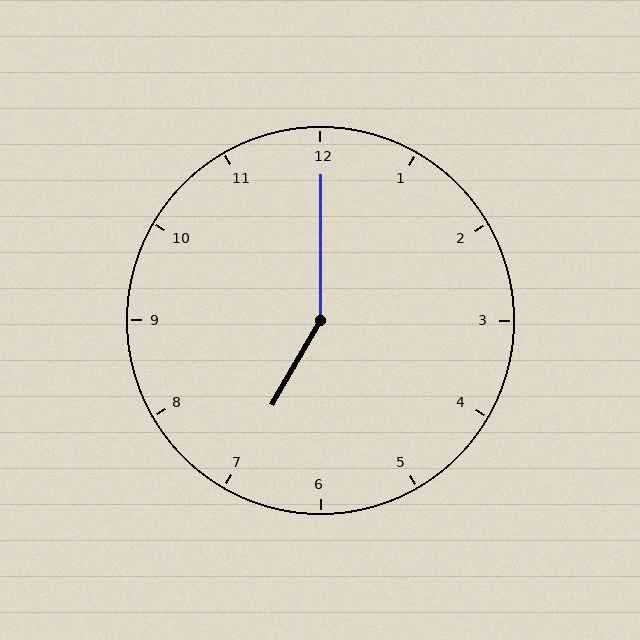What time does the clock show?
7:00.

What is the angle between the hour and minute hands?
Approximately 150 degrees.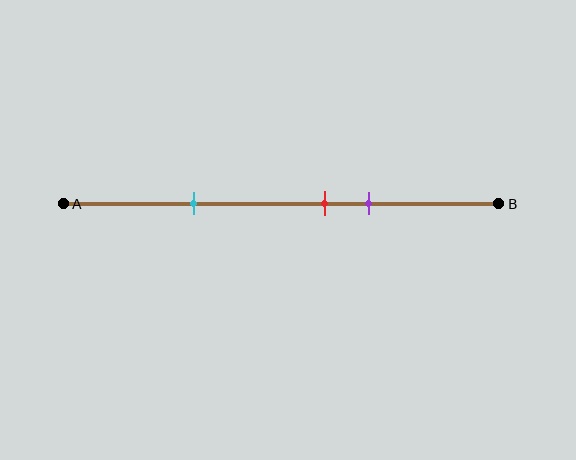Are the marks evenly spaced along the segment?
No, the marks are not evenly spaced.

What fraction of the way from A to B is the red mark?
The red mark is approximately 60% (0.6) of the way from A to B.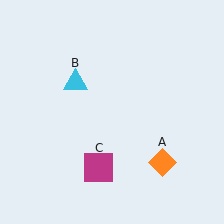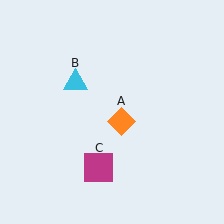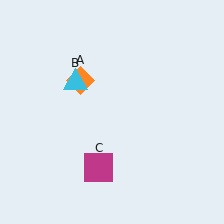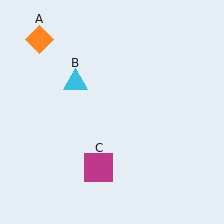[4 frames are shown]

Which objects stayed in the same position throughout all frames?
Cyan triangle (object B) and magenta square (object C) remained stationary.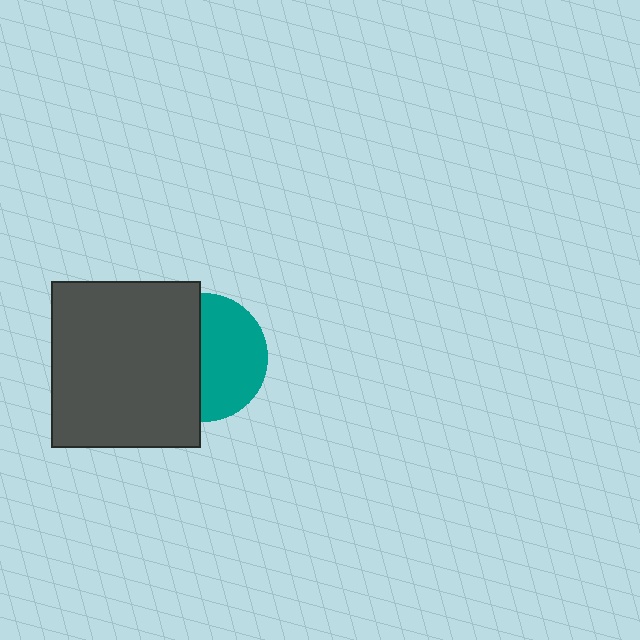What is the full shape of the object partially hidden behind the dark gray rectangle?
The partially hidden object is a teal circle.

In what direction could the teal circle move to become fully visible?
The teal circle could move right. That would shift it out from behind the dark gray rectangle entirely.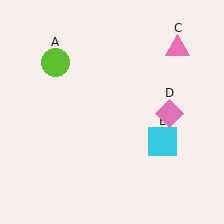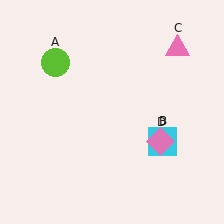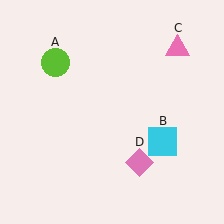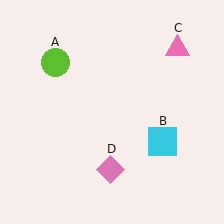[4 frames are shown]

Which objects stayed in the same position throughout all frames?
Lime circle (object A) and cyan square (object B) and pink triangle (object C) remained stationary.